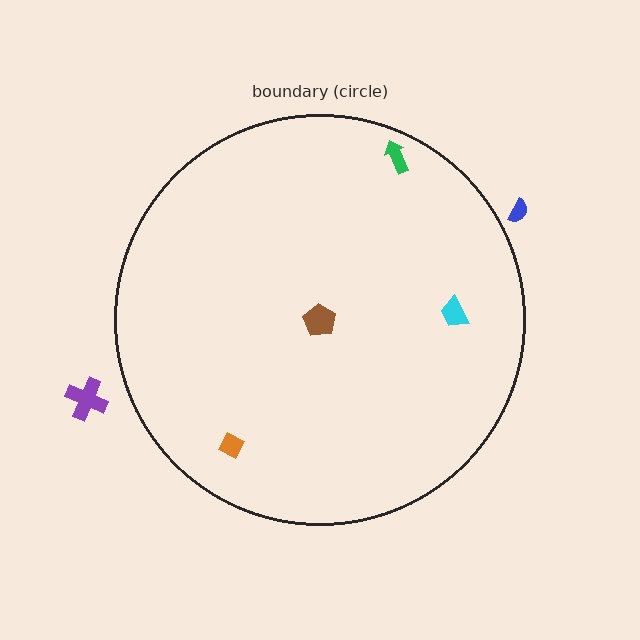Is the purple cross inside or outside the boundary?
Outside.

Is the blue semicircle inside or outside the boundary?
Outside.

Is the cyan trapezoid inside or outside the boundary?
Inside.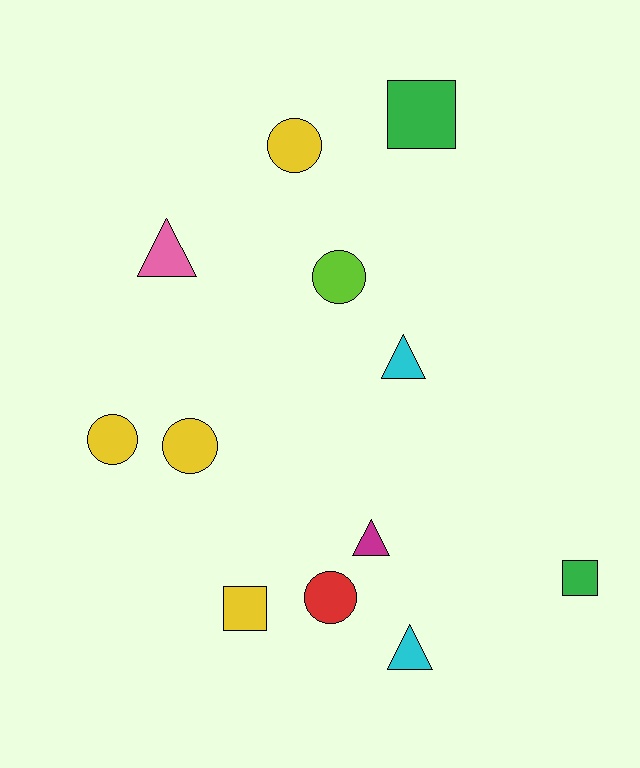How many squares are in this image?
There are 3 squares.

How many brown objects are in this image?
There are no brown objects.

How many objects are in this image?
There are 12 objects.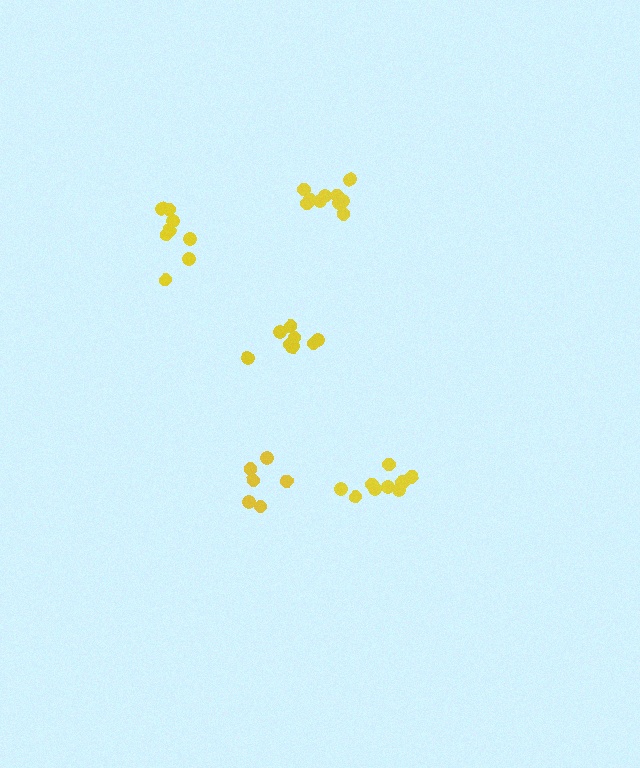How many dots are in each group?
Group 1: 10 dots, Group 2: 8 dots, Group 3: 6 dots, Group 4: 9 dots, Group 5: 10 dots (43 total).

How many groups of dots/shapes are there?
There are 5 groups.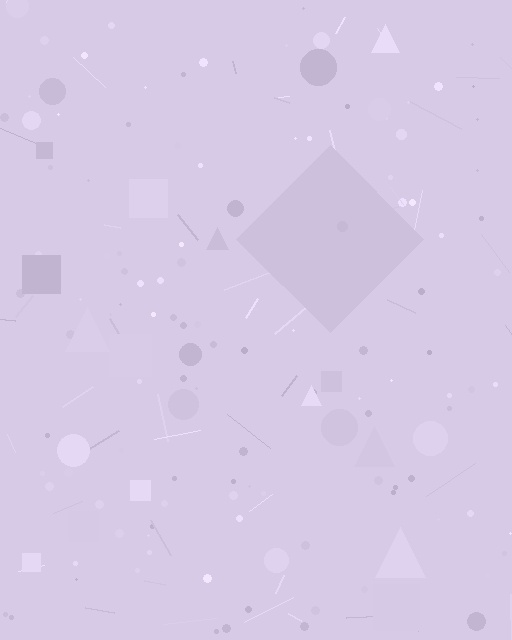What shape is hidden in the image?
A diamond is hidden in the image.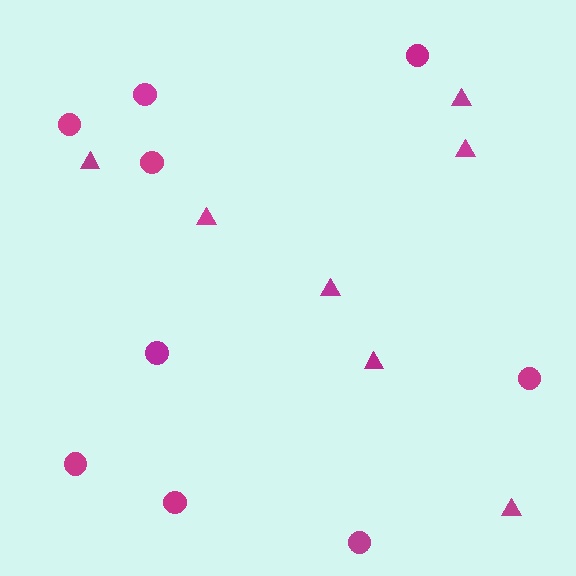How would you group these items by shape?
There are 2 groups: one group of triangles (7) and one group of circles (9).